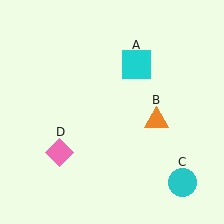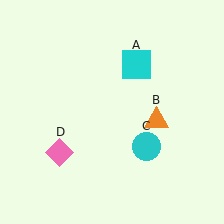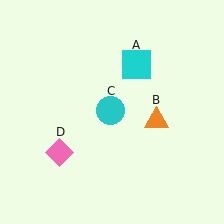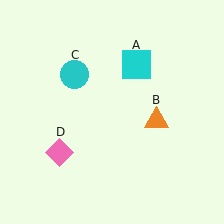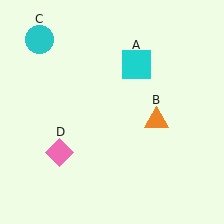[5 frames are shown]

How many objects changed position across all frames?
1 object changed position: cyan circle (object C).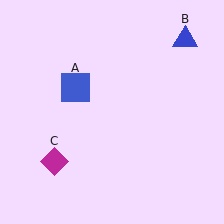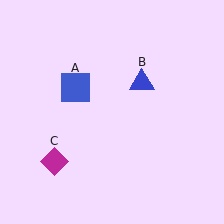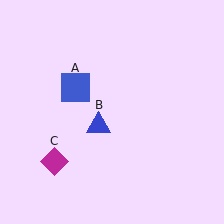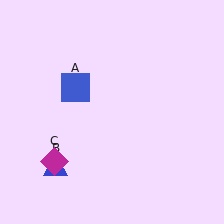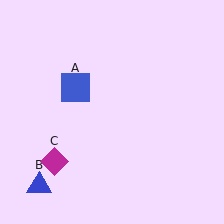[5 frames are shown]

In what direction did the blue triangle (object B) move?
The blue triangle (object B) moved down and to the left.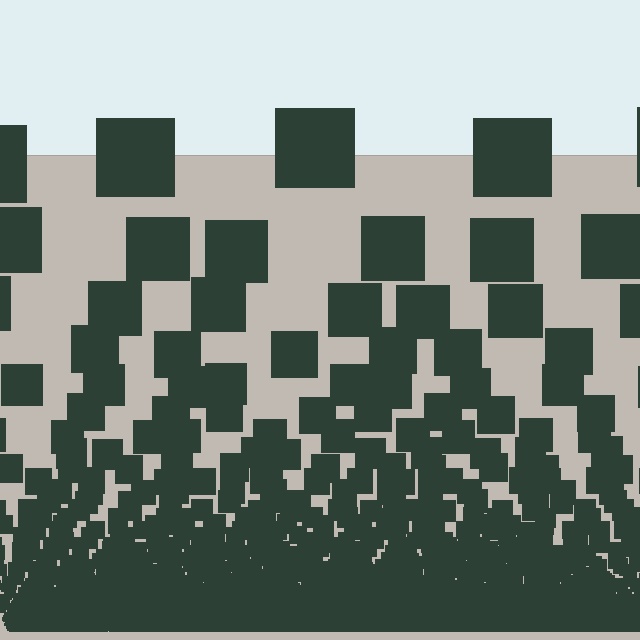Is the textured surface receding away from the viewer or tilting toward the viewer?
The surface appears to tilt toward the viewer. Texture elements get larger and sparser toward the top.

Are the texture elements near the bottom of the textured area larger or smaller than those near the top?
Smaller. The gradient is inverted — elements near the bottom are smaller and denser.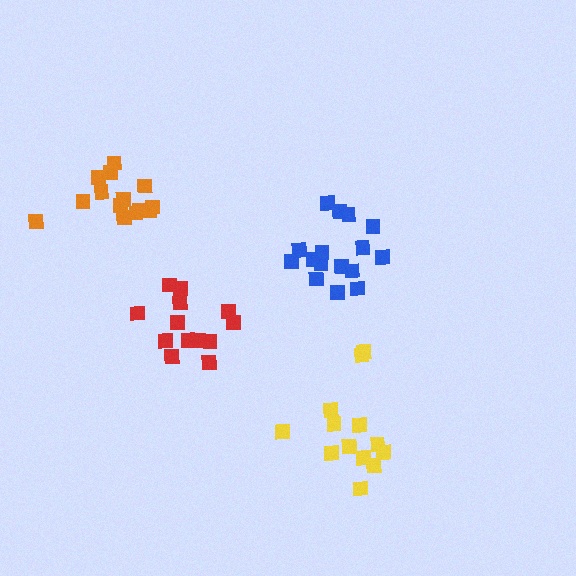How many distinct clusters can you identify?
There are 4 distinct clusters.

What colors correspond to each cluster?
The clusters are colored: red, orange, blue, yellow.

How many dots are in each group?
Group 1: 13 dots, Group 2: 14 dots, Group 3: 16 dots, Group 4: 13 dots (56 total).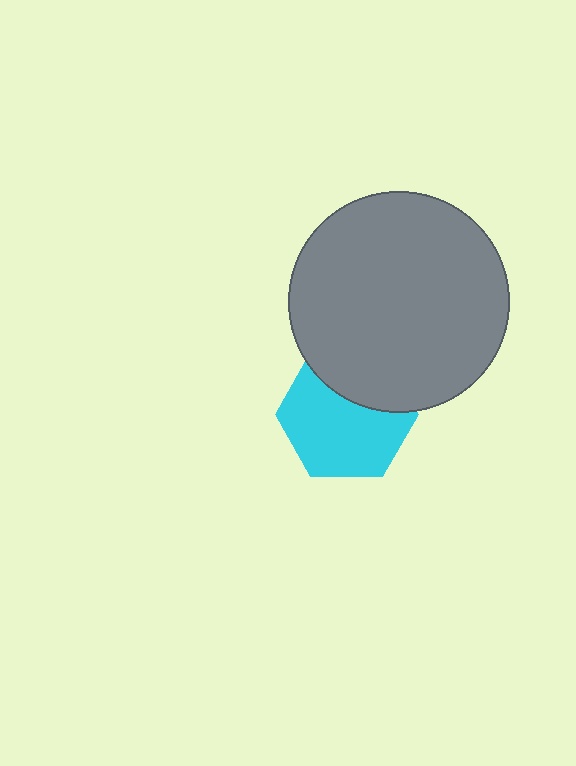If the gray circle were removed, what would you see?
You would see the complete cyan hexagon.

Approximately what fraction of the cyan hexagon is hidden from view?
Roughly 32% of the cyan hexagon is hidden behind the gray circle.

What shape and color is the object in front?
The object in front is a gray circle.